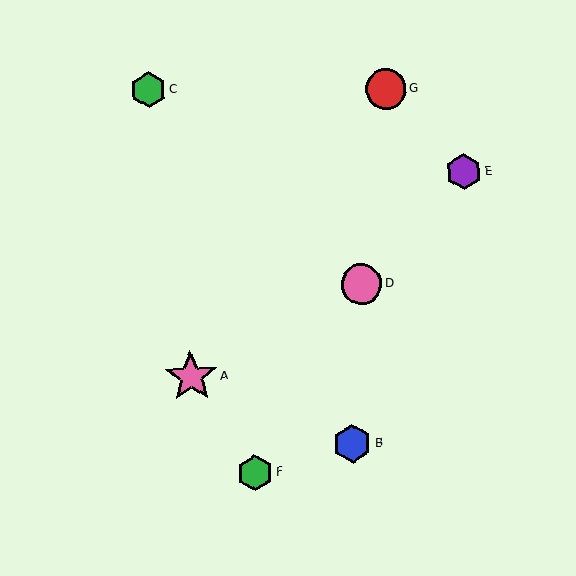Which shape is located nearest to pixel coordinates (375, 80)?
The red circle (labeled G) at (386, 89) is nearest to that location.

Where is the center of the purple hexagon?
The center of the purple hexagon is at (464, 172).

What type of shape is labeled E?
Shape E is a purple hexagon.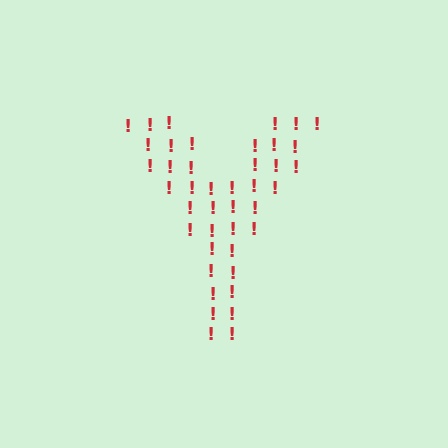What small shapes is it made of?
It is made of small exclamation marks.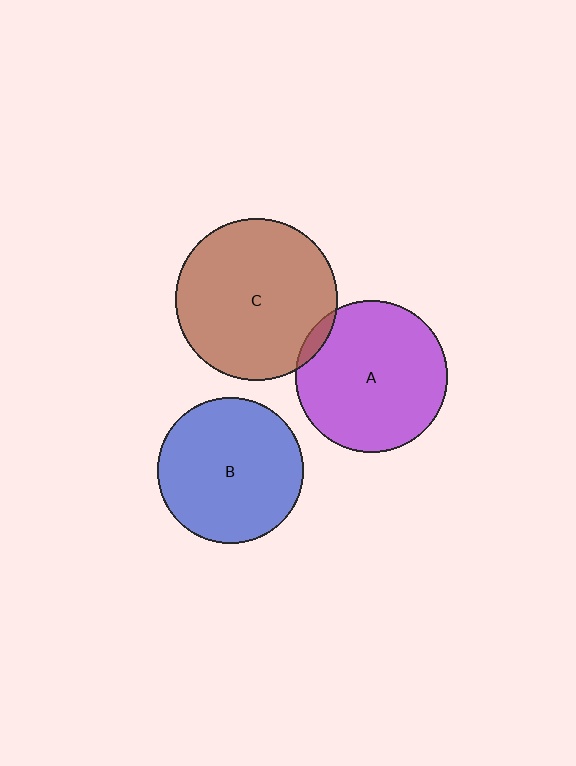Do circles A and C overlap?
Yes.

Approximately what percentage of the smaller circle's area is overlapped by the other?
Approximately 5%.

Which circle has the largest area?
Circle C (brown).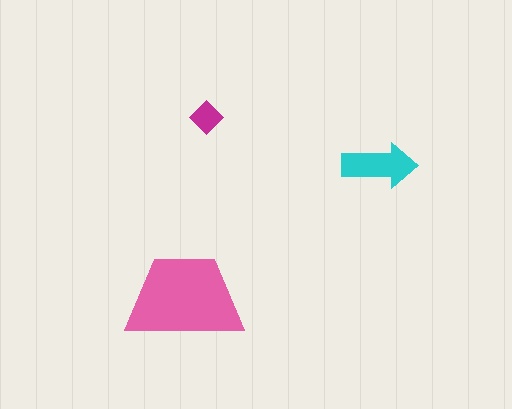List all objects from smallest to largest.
The magenta diamond, the cyan arrow, the pink trapezoid.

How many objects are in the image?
There are 3 objects in the image.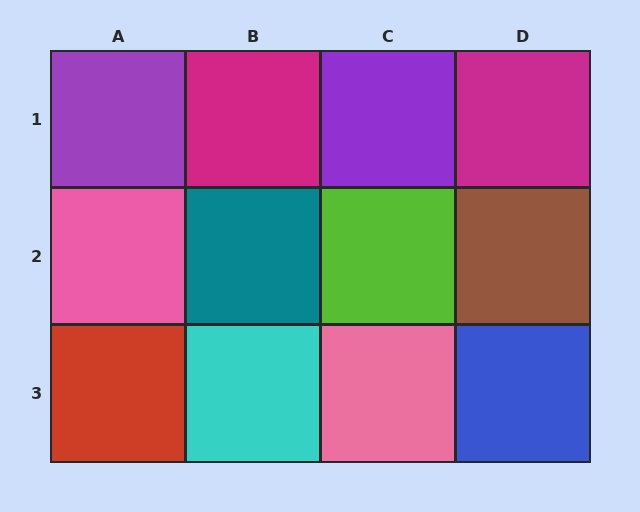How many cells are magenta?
2 cells are magenta.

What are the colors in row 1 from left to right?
Purple, magenta, purple, magenta.